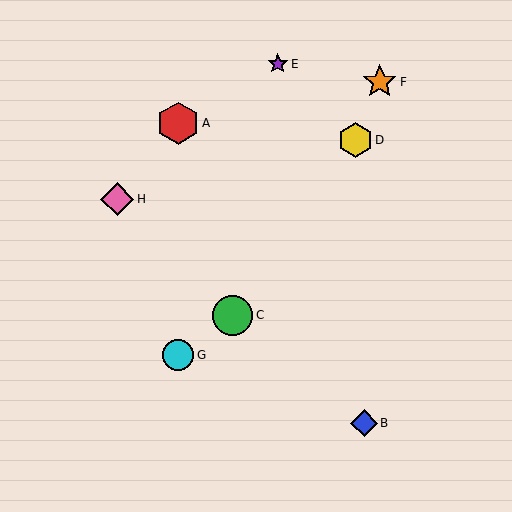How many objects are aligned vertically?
2 objects (A, G) are aligned vertically.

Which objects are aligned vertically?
Objects A, G are aligned vertically.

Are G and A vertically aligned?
Yes, both are at x≈178.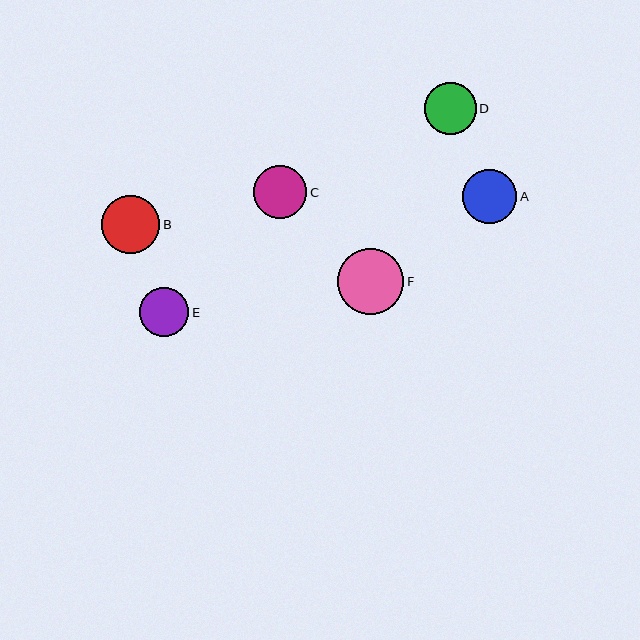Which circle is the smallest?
Circle E is the smallest with a size of approximately 50 pixels.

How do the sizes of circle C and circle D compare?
Circle C and circle D are approximately the same size.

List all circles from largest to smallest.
From largest to smallest: F, B, A, C, D, E.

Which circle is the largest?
Circle F is the largest with a size of approximately 67 pixels.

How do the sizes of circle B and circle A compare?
Circle B and circle A are approximately the same size.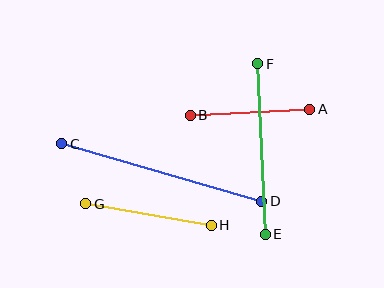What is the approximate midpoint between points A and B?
The midpoint is at approximately (250, 112) pixels.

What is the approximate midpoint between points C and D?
The midpoint is at approximately (162, 173) pixels.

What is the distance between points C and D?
The distance is approximately 208 pixels.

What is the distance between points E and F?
The distance is approximately 171 pixels.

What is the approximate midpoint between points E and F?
The midpoint is at approximately (262, 149) pixels.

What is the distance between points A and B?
The distance is approximately 120 pixels.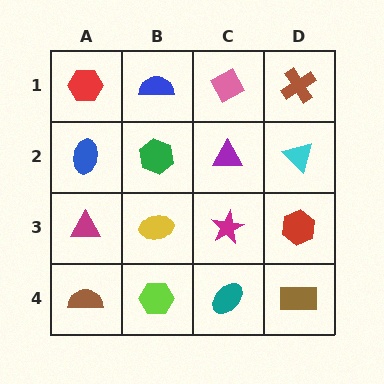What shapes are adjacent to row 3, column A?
A blue ellipse (row 2, column A), a brown semicircle (row 4, column A), a yellow ellipse (row 3, column B).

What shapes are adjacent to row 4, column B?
A yellow ellipse (row 3, column B), a brown semicircle (row 4, column A), a teal ellipse (row 4, column C).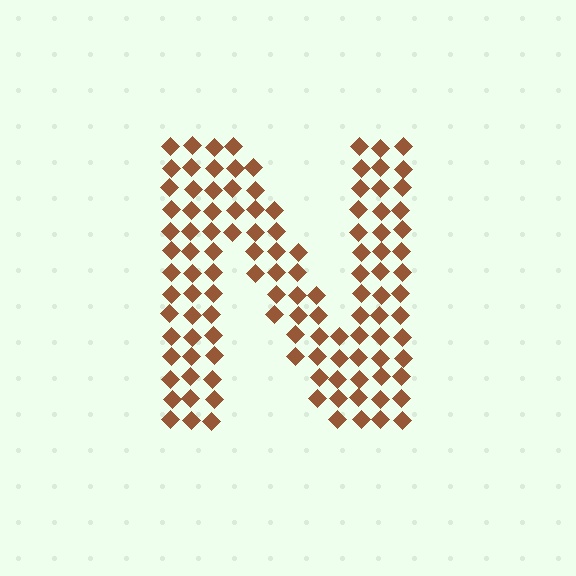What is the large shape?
The large shape is the letter N.